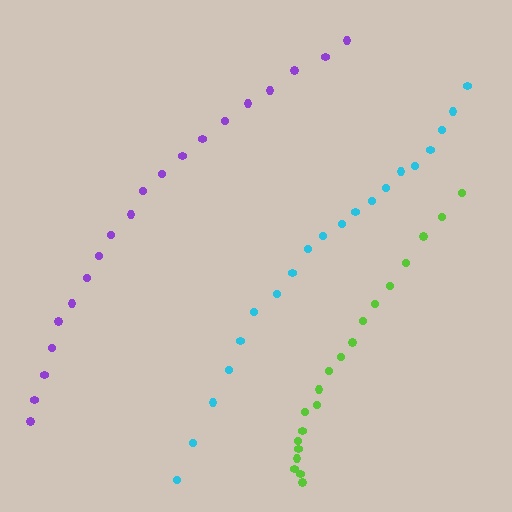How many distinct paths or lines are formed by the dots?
There are 3 distinct paths.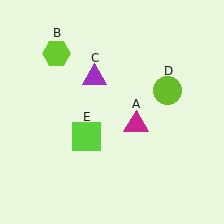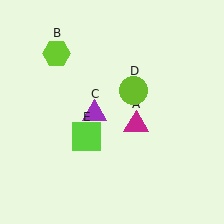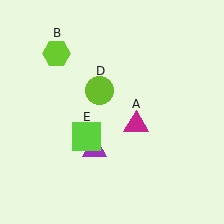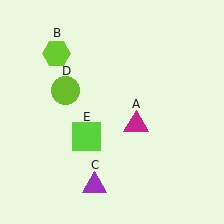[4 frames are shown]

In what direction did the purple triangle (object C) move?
The purple triangle (object C) moved down.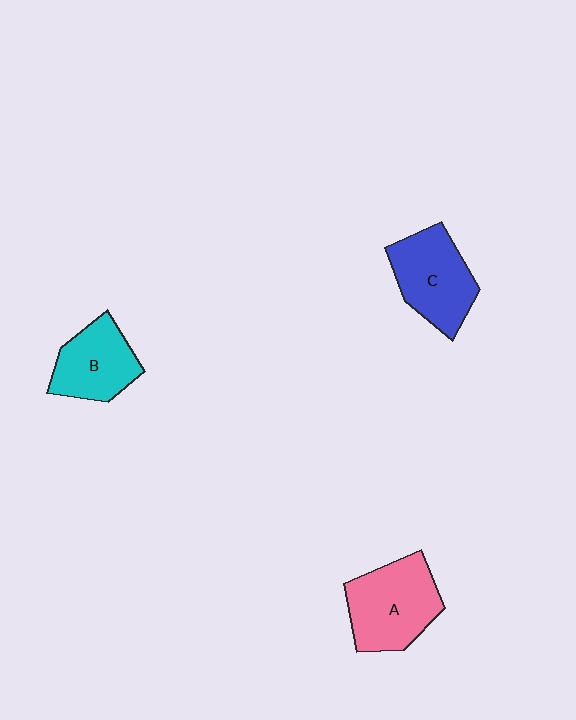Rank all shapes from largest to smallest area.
From largest to smallest: A (pink), C (blue), B (cyan).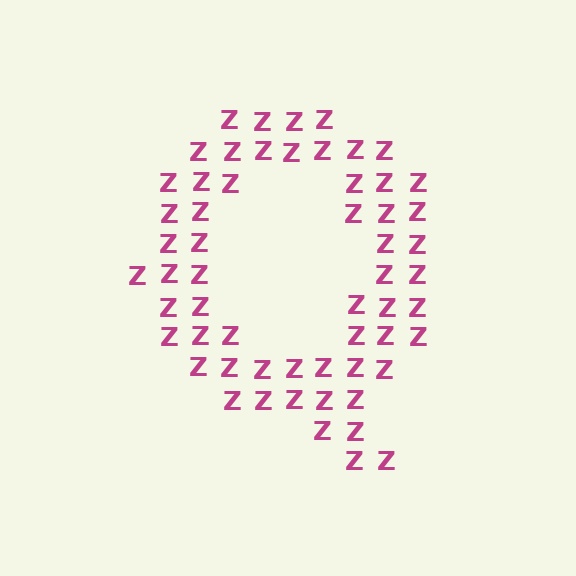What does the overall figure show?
The overall figure shows the letter Q.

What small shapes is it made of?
It is made of small letter Z's.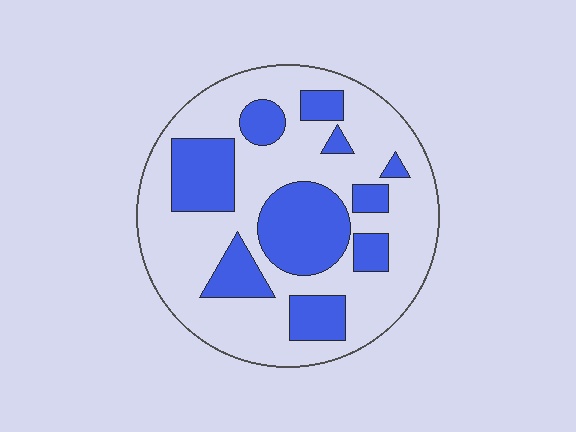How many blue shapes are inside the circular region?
10.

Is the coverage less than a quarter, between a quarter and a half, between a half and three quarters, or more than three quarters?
Between a quarter and a half.